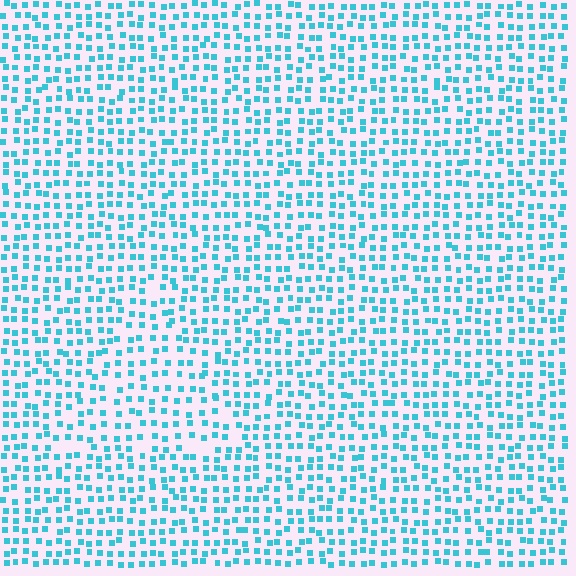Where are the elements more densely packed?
The elements are more densely packed outside the triangle boundary.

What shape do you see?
I see a triangle.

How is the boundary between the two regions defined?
The boundary is defined by a change in element density (approximately 1.4x ratio). All elements are the same color, size, and shape.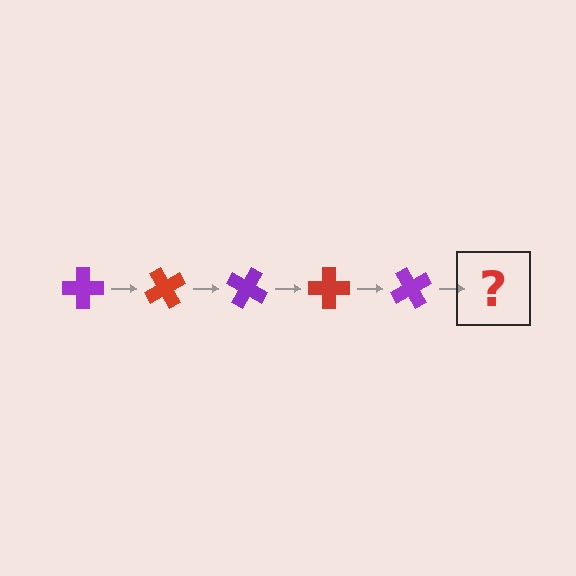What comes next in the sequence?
The next element should be a red cross, rotated 300 degrees from the start.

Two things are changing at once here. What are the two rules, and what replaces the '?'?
The two rules are that it rotates 60 degrees each step and the color cycles through purple and red. The '?' should be a red cross, rotated 300 degrees from the start.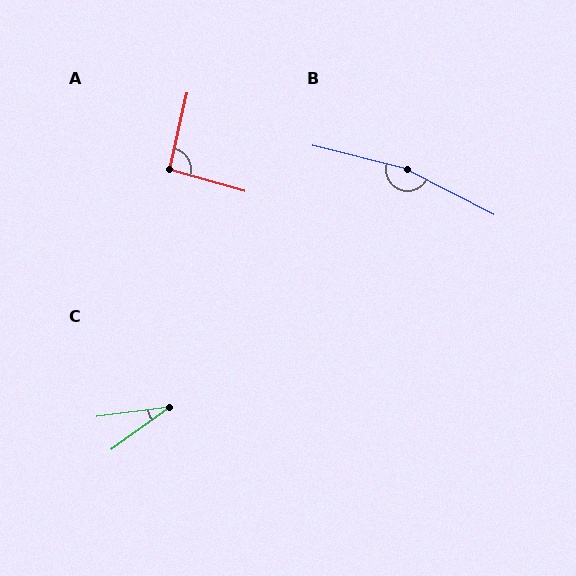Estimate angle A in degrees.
Approximately 93 degrees.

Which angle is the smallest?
C, at approximately 28 degrees.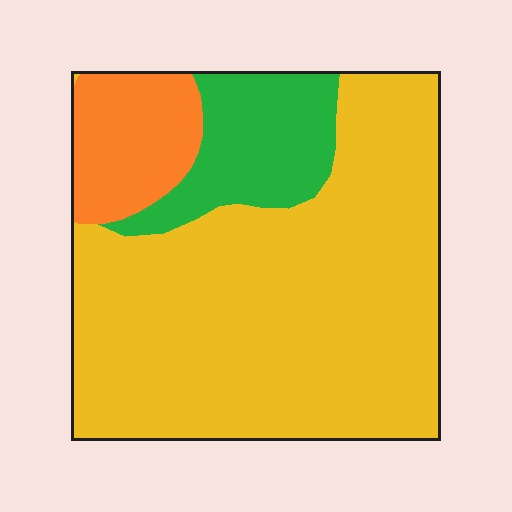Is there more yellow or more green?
Yellow.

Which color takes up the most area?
Yellow, at roughly 70%.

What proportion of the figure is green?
Green covers 15% of the figure.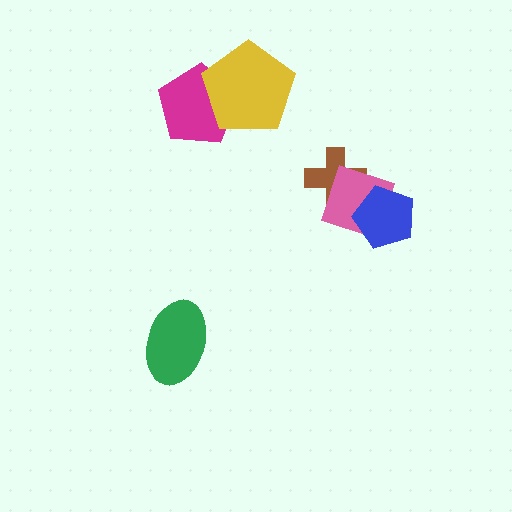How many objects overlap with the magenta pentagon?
1 object overlaps with the magenta pentagon.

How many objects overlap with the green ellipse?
0 objects overlap with the green ellipse.